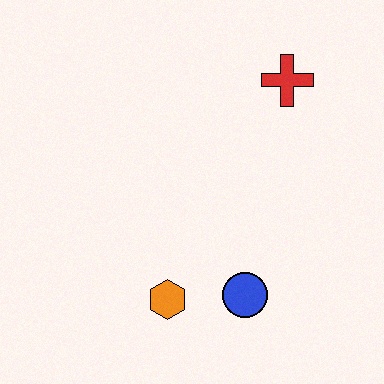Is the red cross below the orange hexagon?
No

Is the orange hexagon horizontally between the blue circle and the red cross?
No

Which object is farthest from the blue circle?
The red cross is farthest from the blue circle.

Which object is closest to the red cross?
The blue circle is closest to the red cross.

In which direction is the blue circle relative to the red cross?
The blue circle is below the red cross.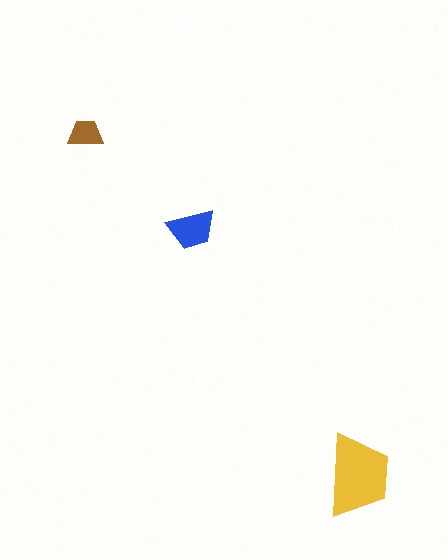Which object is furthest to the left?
The brown trapezoid is leftmost.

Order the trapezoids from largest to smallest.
the yellow one, the blue one, the brown one.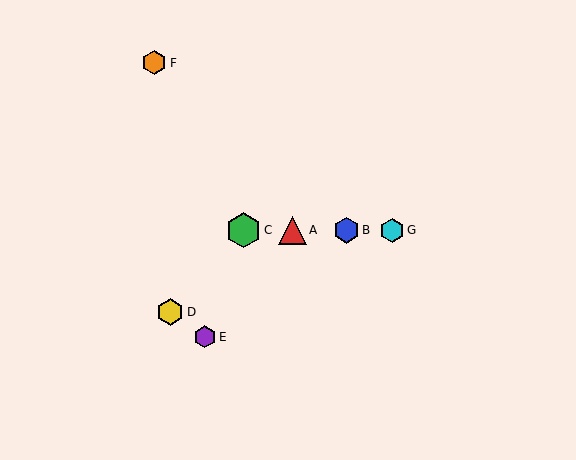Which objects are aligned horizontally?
Objects A, B, C, G are aligned horizontally.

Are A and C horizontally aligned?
Yes, both are at y≈230.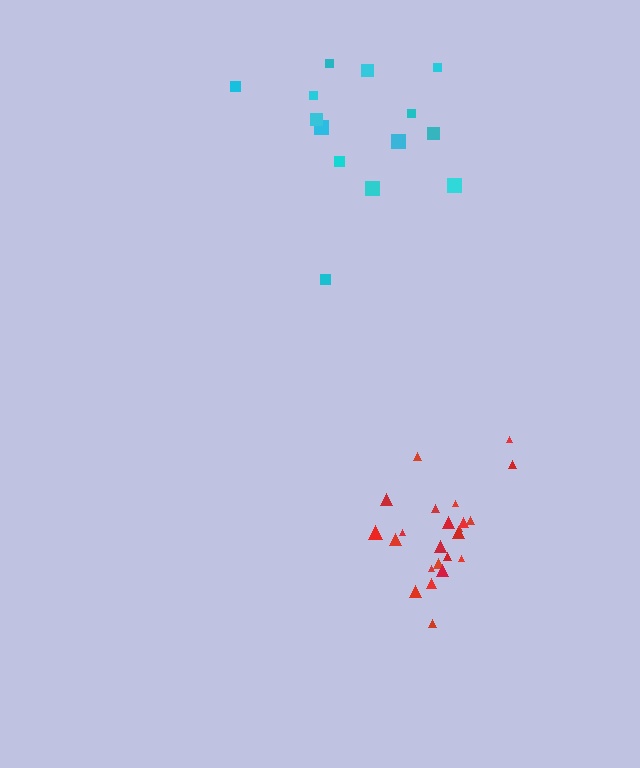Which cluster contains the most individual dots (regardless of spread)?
Red (23).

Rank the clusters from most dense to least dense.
red, cyan.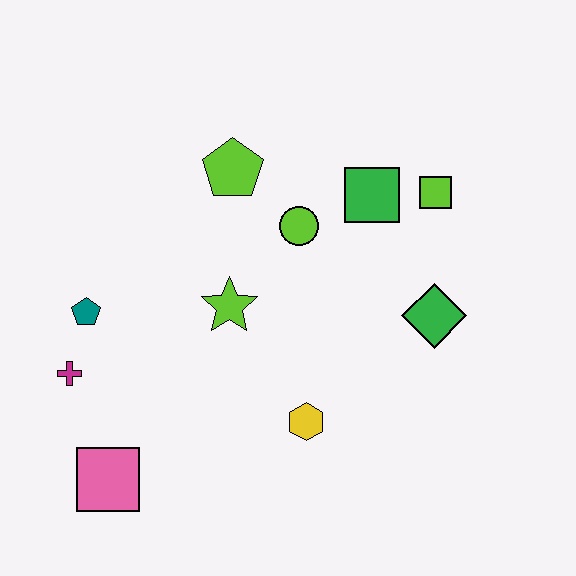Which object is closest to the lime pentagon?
The lime circle is closest to the lime pentagon.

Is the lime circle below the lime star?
No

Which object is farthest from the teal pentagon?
The lime square is farthest from the teal pentagon.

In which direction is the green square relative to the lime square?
The green square is to the left of the lime square.